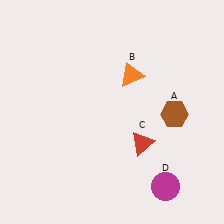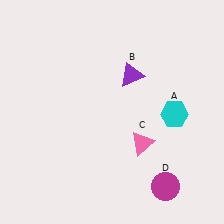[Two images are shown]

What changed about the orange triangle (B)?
In Image 1, B is orange. In Image 2, it changed to purple.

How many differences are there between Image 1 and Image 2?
There are 3 differences between the two images.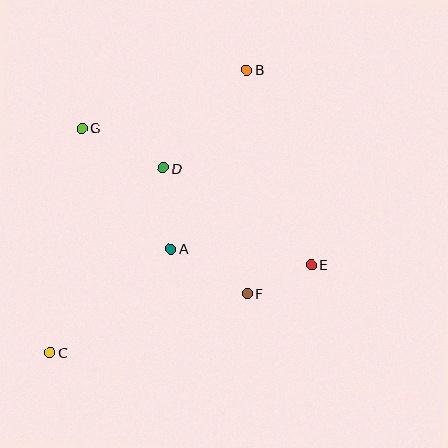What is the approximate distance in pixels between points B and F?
The distance between B and F is approximately 223 pixels.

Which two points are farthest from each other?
Points B and C are farthest from each other.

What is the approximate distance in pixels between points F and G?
The distance between F and G is approximately 233 pixels.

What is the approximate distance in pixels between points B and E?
The distance between B and E is approximately 205 pixels.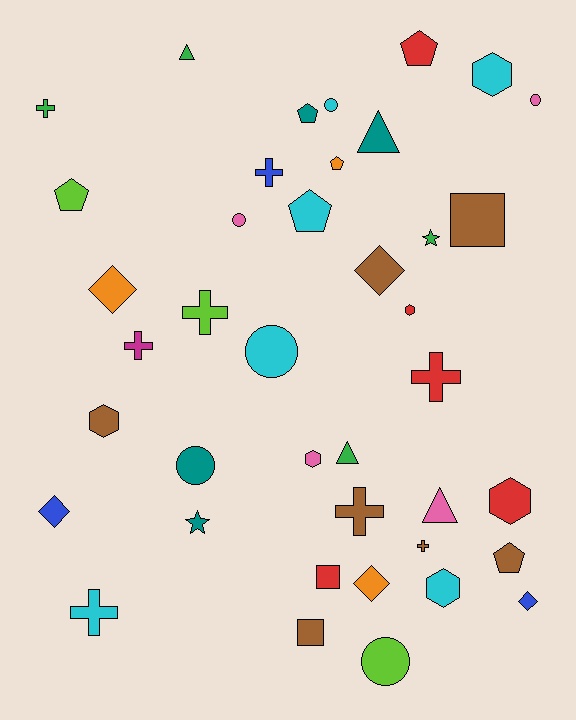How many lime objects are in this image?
There are 3 lime objects.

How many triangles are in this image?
There are 4 triangles.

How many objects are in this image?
There are 40 objects.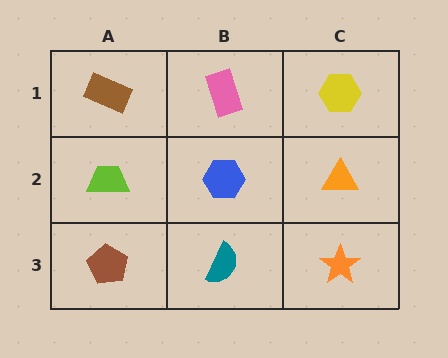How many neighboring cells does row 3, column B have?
3.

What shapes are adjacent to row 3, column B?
A blue hexagon (row 2, column B), a brown pentagon (row 3, column A), an orange star (row 3, column C).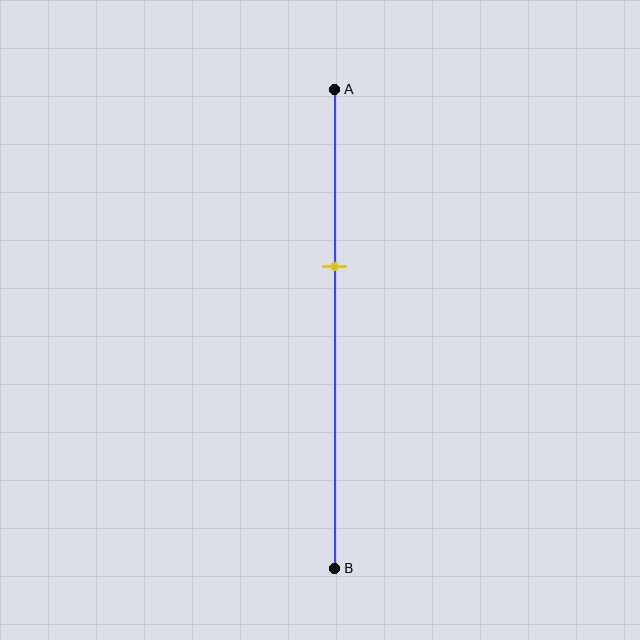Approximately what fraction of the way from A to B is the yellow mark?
The yellow mark is approximately 35% of the way from A to B.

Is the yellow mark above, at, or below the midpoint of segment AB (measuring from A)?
The yellow mark is above the midpoint of segment AB.